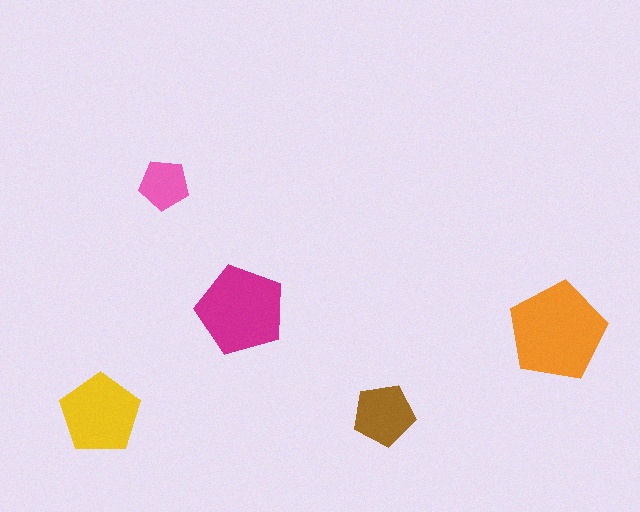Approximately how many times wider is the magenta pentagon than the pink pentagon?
About 2 times wider.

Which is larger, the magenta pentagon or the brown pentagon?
The magenta one.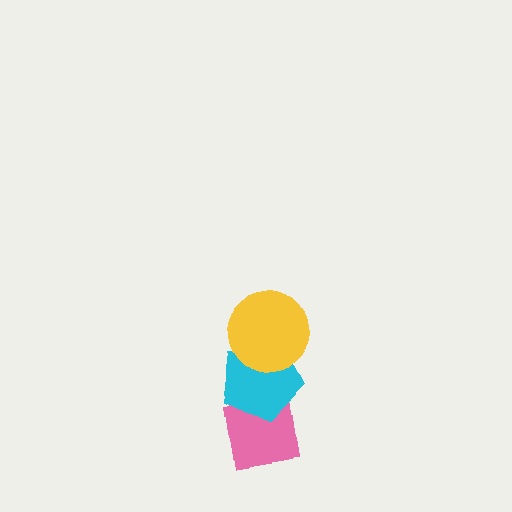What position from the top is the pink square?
The pink square is 3rd from the top.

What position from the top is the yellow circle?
The yellow circle is 1st from the top.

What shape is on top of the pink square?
The cyan pentagon is on top of the pink square.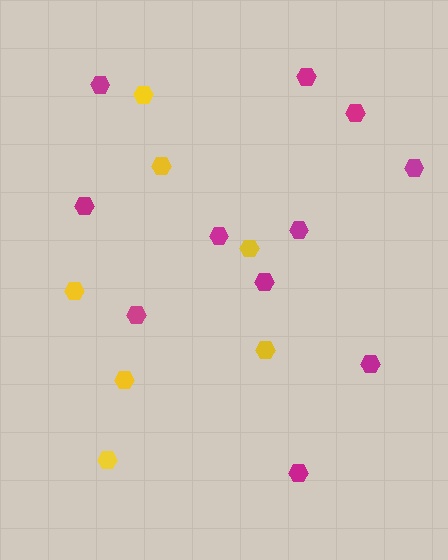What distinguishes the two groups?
There are 2 groups: one group of magenta hexagons (11) and one group of yellow hexagons (7).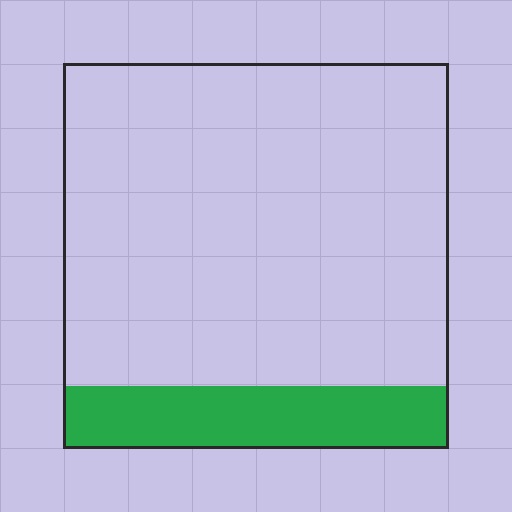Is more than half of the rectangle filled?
No.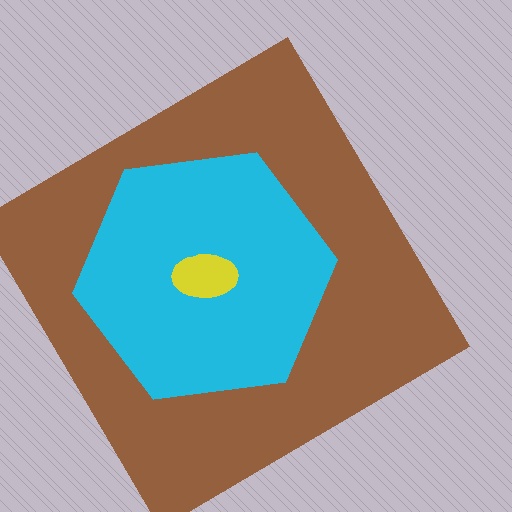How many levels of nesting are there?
3.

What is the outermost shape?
The brown diamond.